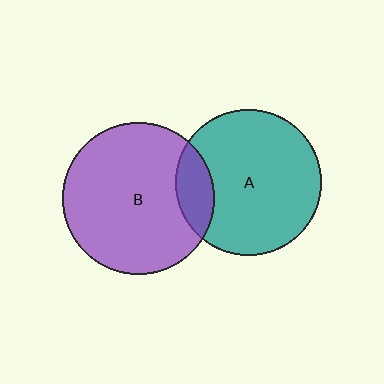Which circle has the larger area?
Circle B (purple).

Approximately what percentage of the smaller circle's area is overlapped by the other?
Approximately 15%.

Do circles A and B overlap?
Yes.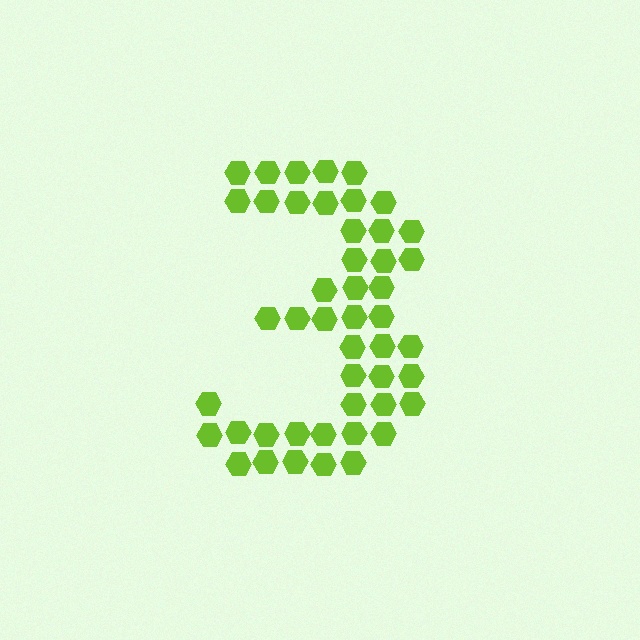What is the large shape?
The large shape is the digit 3.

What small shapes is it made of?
It is made of small hexagons.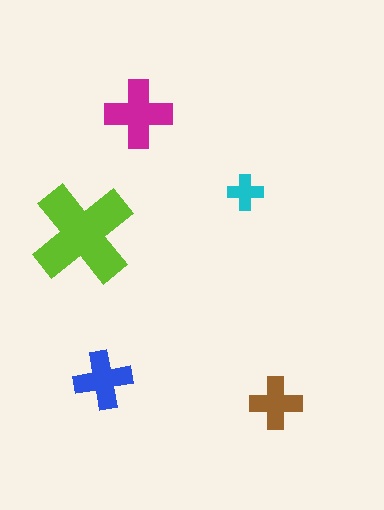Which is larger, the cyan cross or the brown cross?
The brown one.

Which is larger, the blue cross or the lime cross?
The lime one.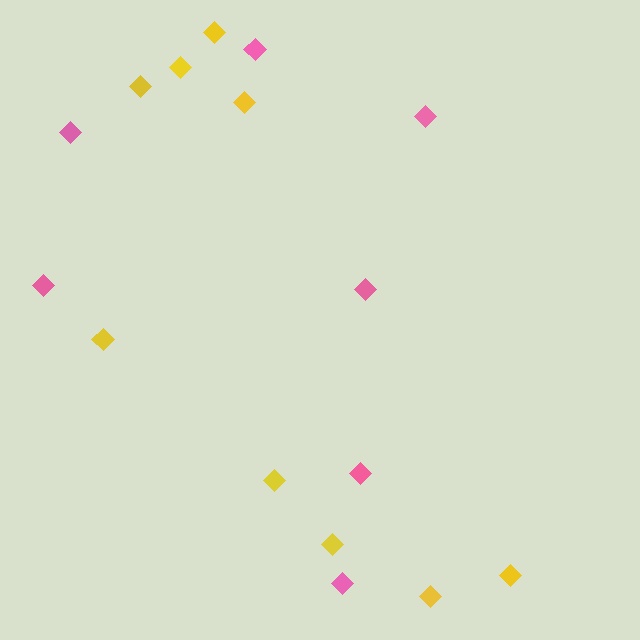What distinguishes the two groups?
There are 2 groups: one group of pink diamonds (7) and one group of yellow diamonds (9).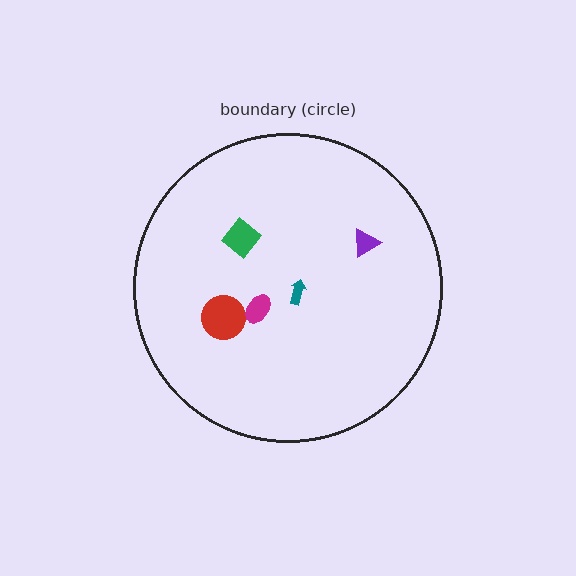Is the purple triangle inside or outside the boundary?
Inside.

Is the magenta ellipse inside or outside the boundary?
Inside.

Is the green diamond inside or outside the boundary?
Inside.